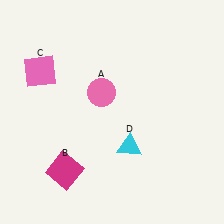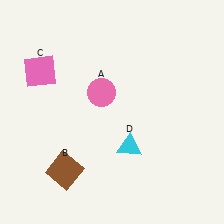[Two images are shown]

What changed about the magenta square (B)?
In Image 1, B is magenta. In Image 2, it changed to brown.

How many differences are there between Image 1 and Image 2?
There is 1 difference between the two images.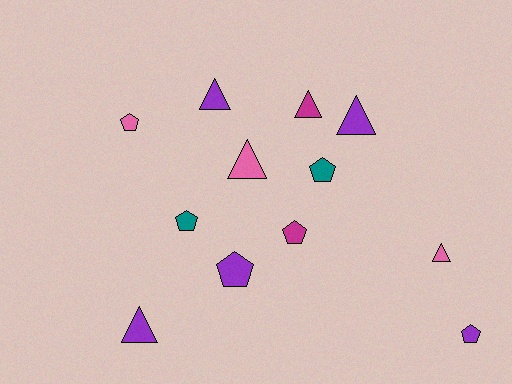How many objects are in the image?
There are 12 objects.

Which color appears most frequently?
Purple, with 5 objects.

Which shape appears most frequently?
Triangle, with 6 objects.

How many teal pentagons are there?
There are 2 teal pentagons.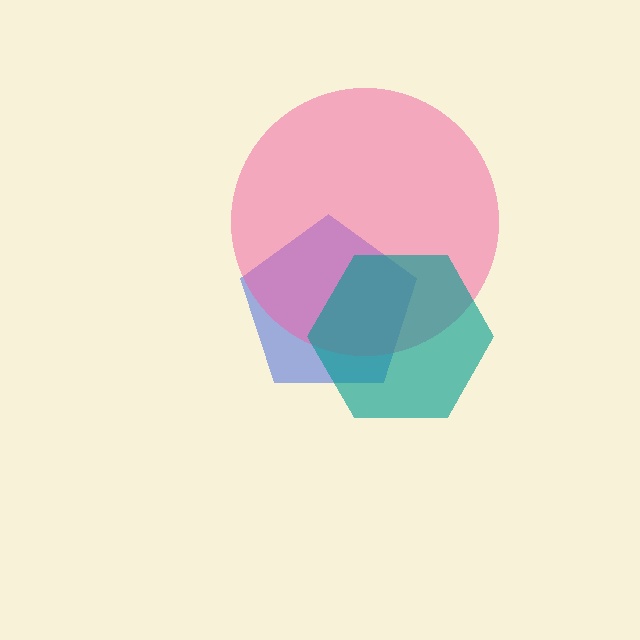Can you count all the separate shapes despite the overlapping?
Yes, there are 3 separate shapes.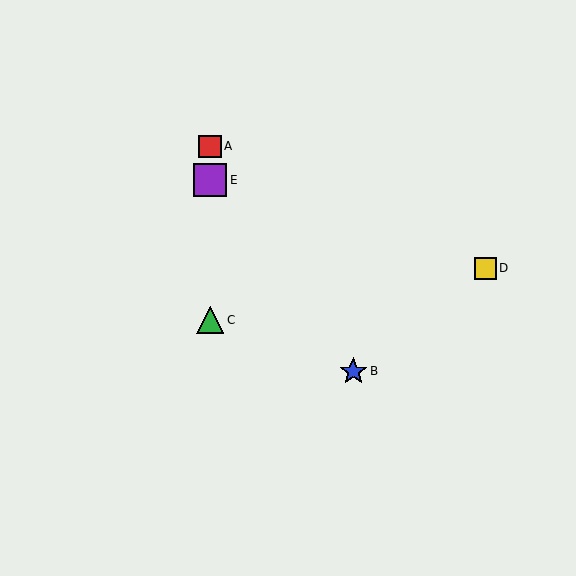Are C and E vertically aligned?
Yes, both are at x≈210.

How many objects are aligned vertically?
3 objects (A, C, E) are aligned vertically.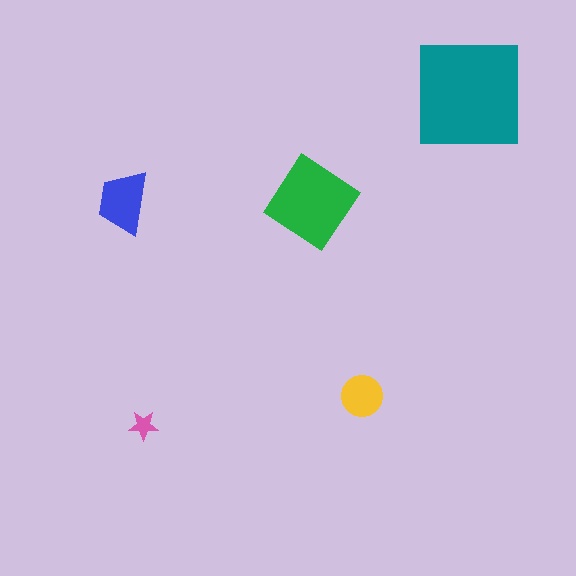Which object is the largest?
The teal square.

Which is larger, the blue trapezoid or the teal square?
The teal square.